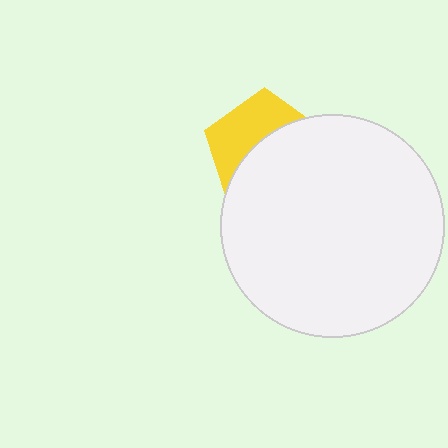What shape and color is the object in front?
The object in front is a white circle.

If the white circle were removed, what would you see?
You would see the complete yellow pentagon.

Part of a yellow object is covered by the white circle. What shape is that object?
It is a pentagon.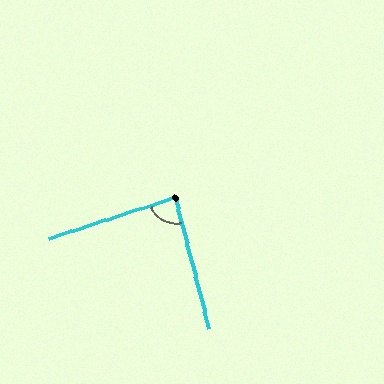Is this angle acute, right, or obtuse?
It is approximately a right angle.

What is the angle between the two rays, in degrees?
Approximately 86 degrees.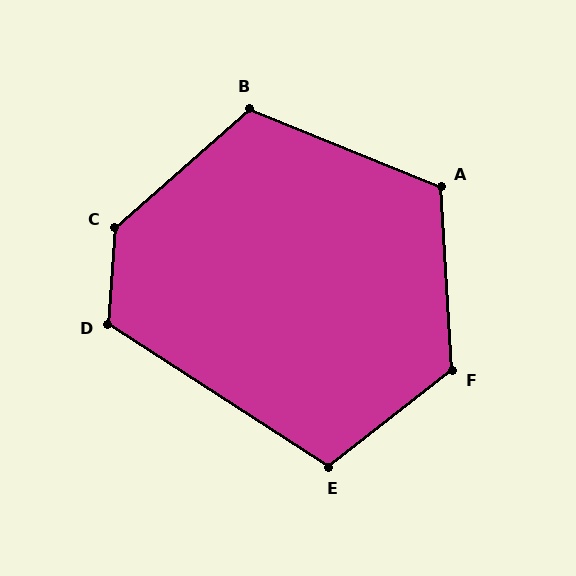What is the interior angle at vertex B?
Approximately 116 degrees (obtuse).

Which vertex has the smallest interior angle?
E, at approximately 109 degrees.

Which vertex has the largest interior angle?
C, at approximately 135 degrees.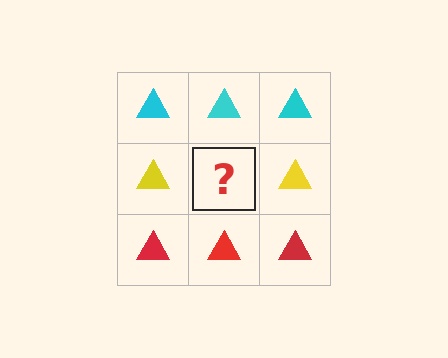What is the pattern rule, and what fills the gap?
The rule is that each row has a consistent color. The gap should be filled with a yellow triangle.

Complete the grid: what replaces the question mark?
The question mark should be replaced with a yellow triangle.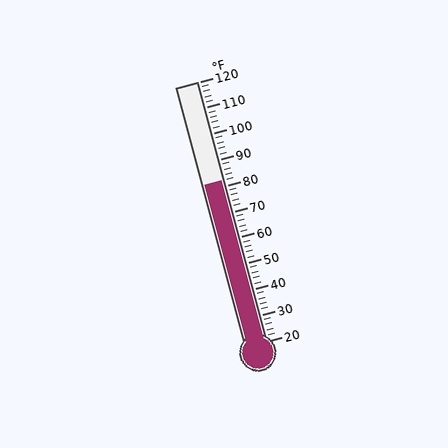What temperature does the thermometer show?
The thermometer shows approximately 82°F.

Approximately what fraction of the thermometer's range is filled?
The thermometer is filled to approximately 60% of its range.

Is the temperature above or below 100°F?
The temperature is below 100°F.